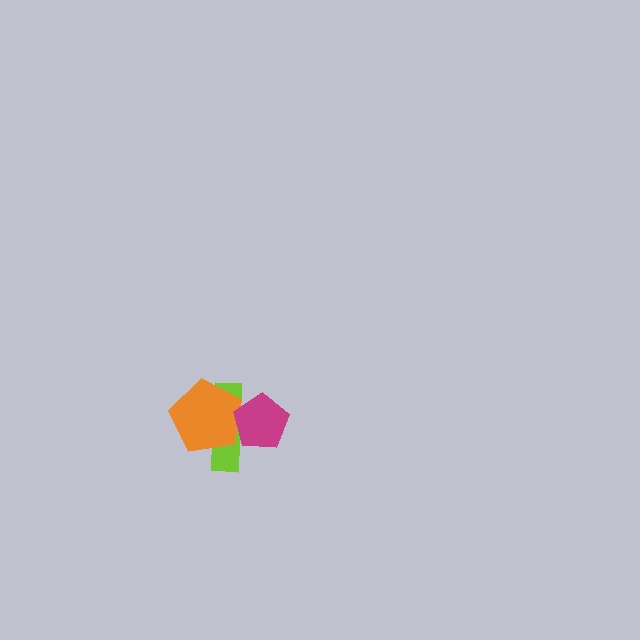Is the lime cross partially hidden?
Yes, it is partially covered by another shape.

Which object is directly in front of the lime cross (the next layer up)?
The orange pentagon is directly in front of the lime cross.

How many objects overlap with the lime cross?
2 objects overlap with the lime cross.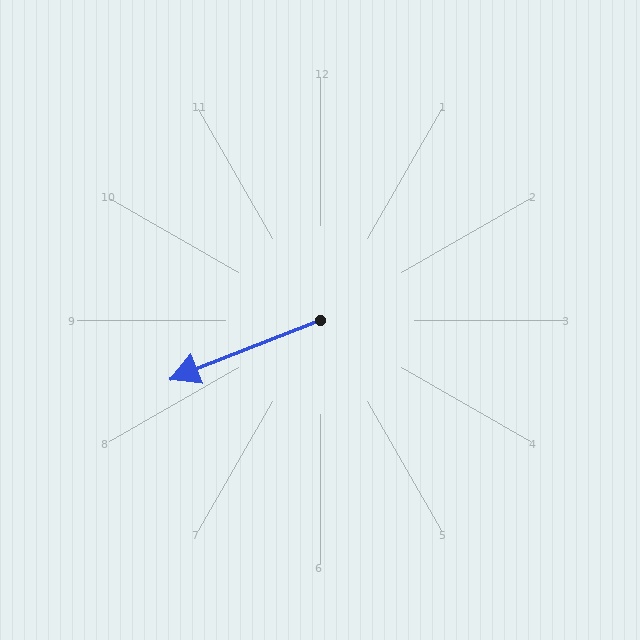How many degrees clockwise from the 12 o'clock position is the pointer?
Approximately 249 degrees.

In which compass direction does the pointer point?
West.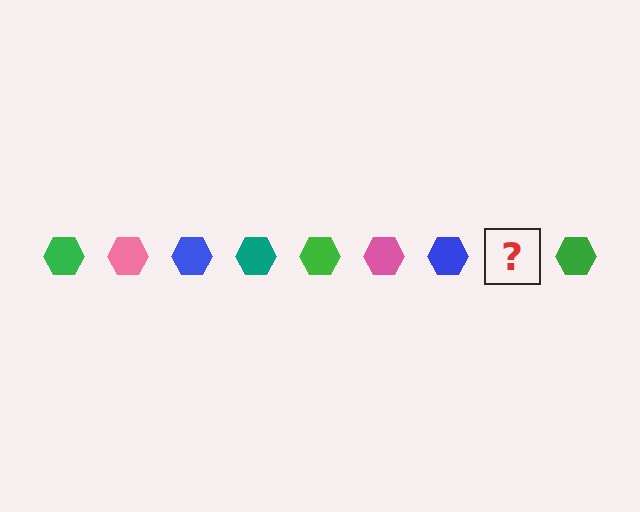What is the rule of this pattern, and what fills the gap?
The rule is that the pattern cycles through green, pink, blue, teal hexagons. The gap should be filled with a teal hexagon.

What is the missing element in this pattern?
The missing element is a teal hexagon.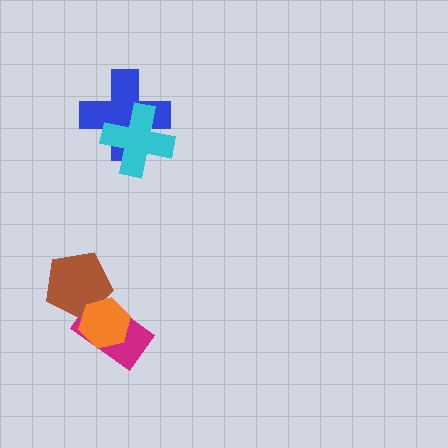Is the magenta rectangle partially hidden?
Yes, it is partially covered by another shape.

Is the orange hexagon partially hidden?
No, no other shape covers it.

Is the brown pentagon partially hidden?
Yes, it is partially covered by another shape.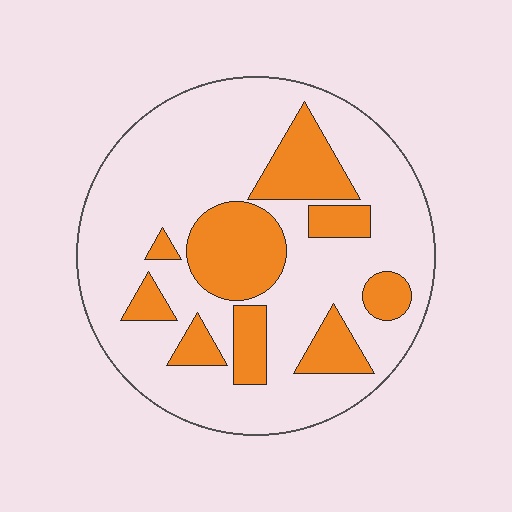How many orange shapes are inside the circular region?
9.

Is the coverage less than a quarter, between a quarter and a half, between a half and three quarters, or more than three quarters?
Between a quarter and a half.